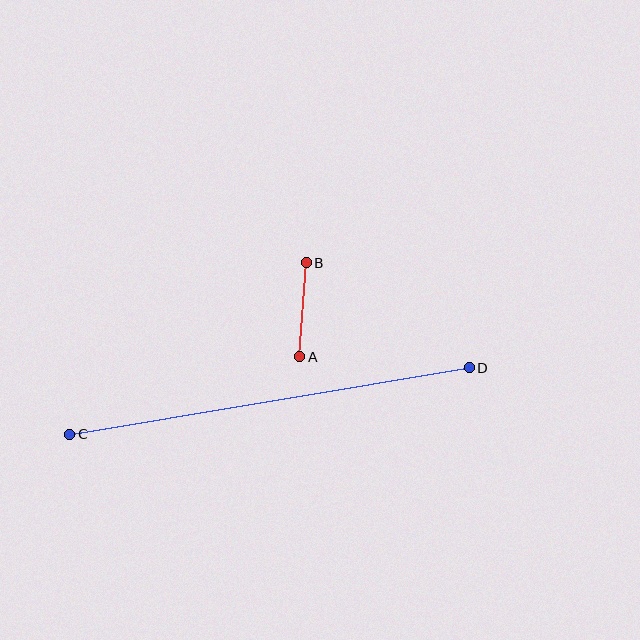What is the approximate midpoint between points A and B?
The midpoint is at approximately (303, 310) pixels.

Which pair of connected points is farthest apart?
Points C and D are farthest apart.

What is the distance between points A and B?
The distance is approximately 94 pixels.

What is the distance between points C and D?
The distance is approximately 405 pixels.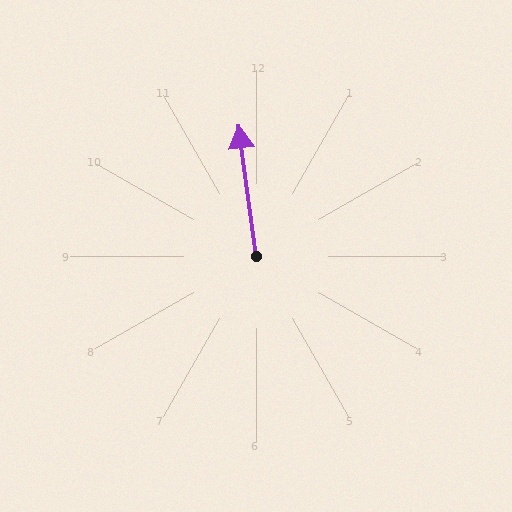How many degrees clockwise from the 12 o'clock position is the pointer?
Approximately 352 degrees.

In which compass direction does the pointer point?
North.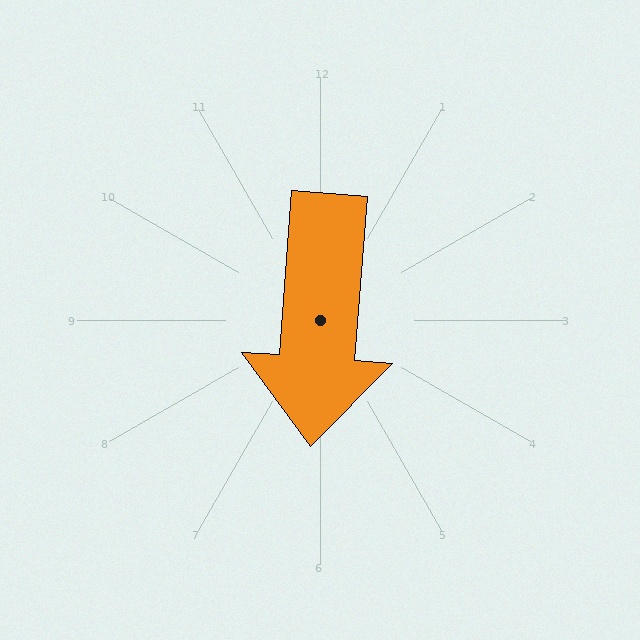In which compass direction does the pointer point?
South.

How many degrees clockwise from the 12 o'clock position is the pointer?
Approximately 184 degrees.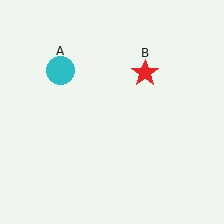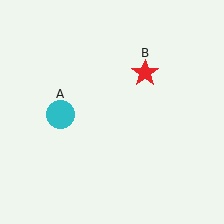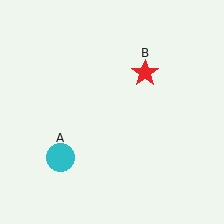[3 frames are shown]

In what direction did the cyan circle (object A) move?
The cyan circle (object A) moved down.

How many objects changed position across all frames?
1 object changed position: cyan circle (object A).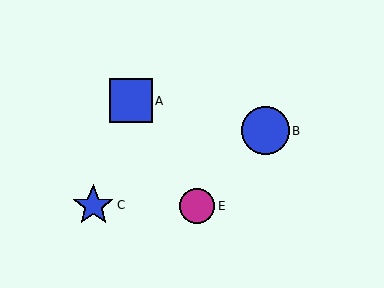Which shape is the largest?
The blue circle (labeled B) is the largest.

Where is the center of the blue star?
The center of the blue star is at (93, 206).